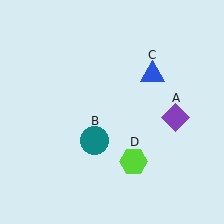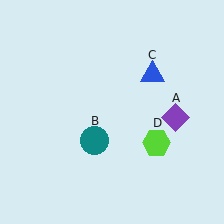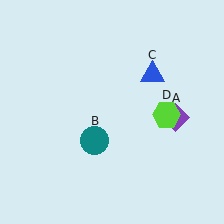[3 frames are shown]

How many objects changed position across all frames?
1 object changed position: lime hexagon (object D).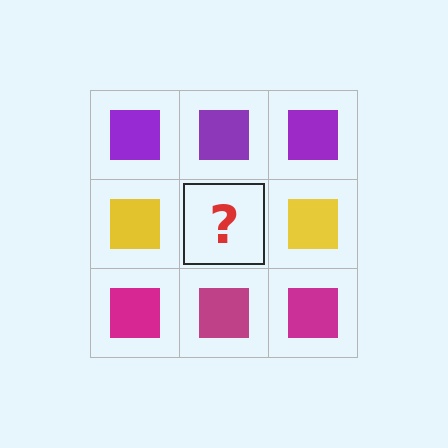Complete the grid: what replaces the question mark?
The question mark should be replaced with a yellow square.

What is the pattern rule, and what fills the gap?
The rule is that each row has a consistent color. The gap should be filled with a yellow square.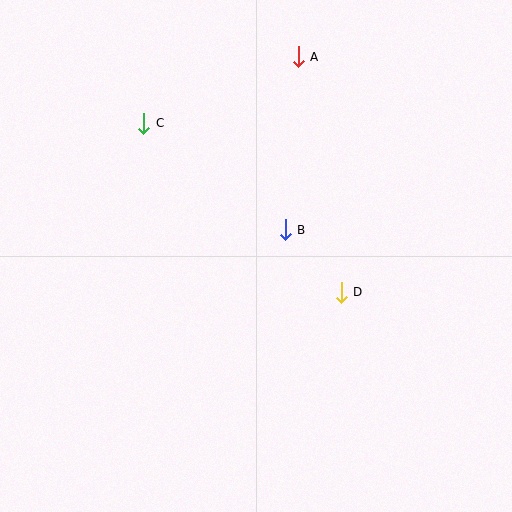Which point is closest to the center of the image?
Point B at (285, 230) is closest to the center.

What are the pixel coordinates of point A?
Point A is at (298, 57).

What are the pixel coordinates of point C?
Point C is at (144, 123).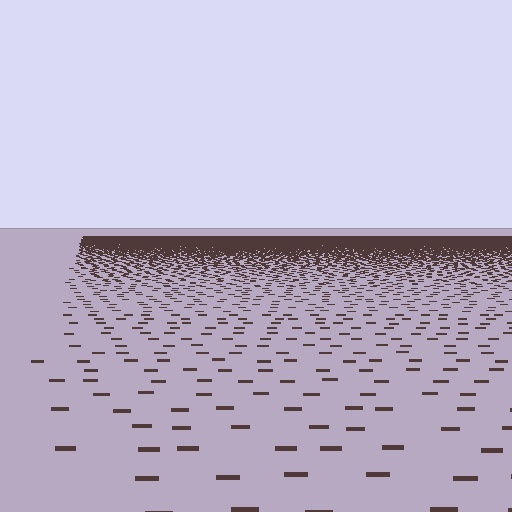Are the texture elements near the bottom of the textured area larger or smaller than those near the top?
Larger. Near the bottom, elements are closer to the viewer and appear at a bigger on-screen size.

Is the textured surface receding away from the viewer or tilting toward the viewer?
The surface is receding away from the viewer. Texture elements get smaller and denser toward the top.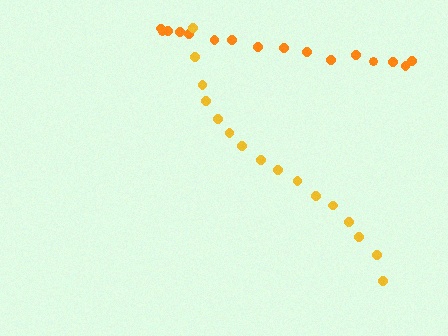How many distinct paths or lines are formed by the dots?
There are 2 distinct paths.